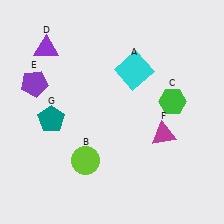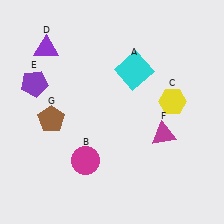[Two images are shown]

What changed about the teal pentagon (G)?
In Image 1, G is teal. In Image 2, it changed to brown.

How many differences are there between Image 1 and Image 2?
There are 3 differences between the two images.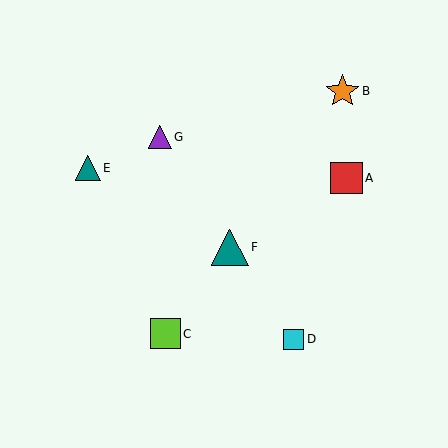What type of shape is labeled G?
Shape G is a purple triangle.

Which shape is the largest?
The teal triangle (labeled F) is the largest.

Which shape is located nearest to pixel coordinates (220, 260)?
The teal triangle (labeled F) at (230, 247) is nearest to that location.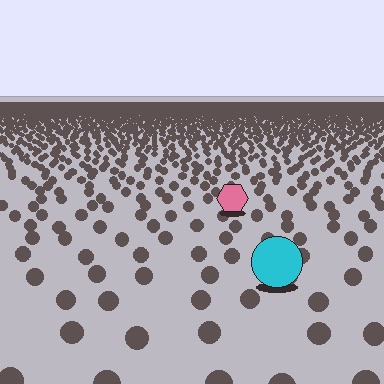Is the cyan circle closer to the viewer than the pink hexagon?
Yes. The cyan circle is closer — you can tell from the texture gradient: the ground texture is coarser near it.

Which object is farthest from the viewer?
The pink hexagon is farthest from the viewer. It appears smaller and the ground texture around it is denser.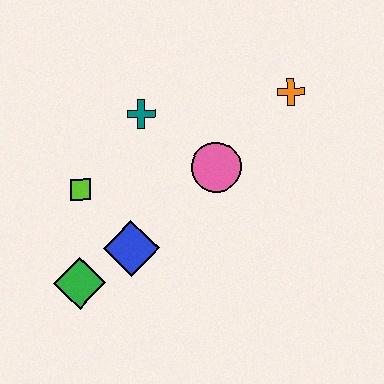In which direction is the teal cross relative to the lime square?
The teal cross is above the lime square.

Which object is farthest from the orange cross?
The green diamond is farthest from the orange cross.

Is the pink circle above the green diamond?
Yes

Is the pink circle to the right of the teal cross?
Yes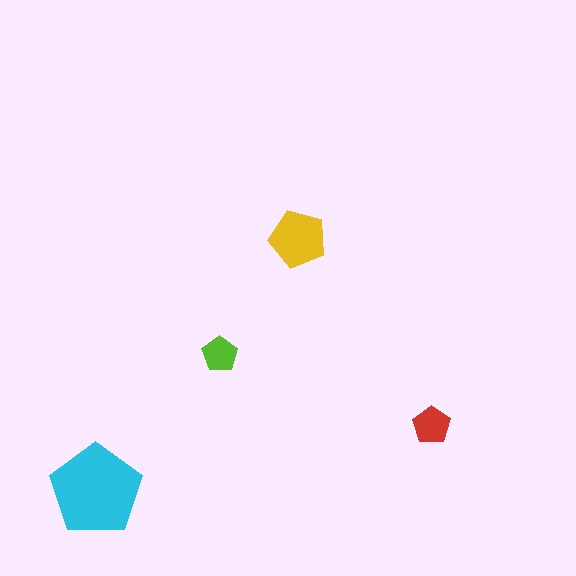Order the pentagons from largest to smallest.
the cyan one, the yellow one, the red one, the lime one.